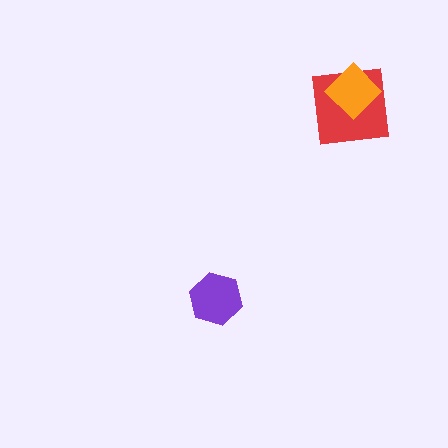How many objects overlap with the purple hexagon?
0 objects overlap with the purple hexagon.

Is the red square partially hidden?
Yes, it is partially covered by another shape.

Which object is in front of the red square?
The orange diamond is in front of the red square.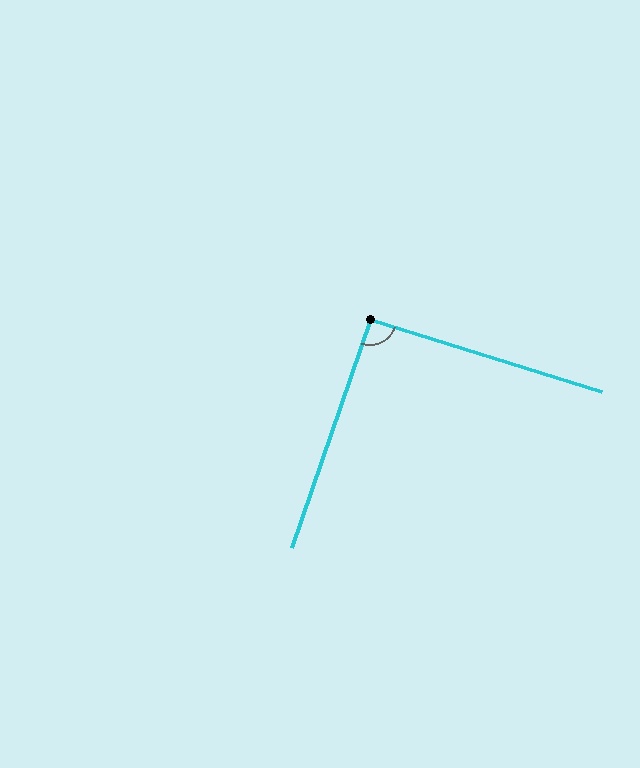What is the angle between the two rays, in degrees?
Approximately 92 degrees.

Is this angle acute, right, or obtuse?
It is approximately a right angle.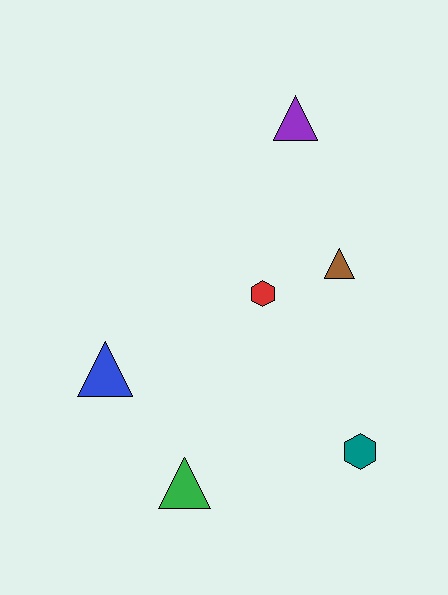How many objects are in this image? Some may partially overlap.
There are 6 objects.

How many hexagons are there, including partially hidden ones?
There are 2 hexagons.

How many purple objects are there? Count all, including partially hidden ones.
There is 1 purple object.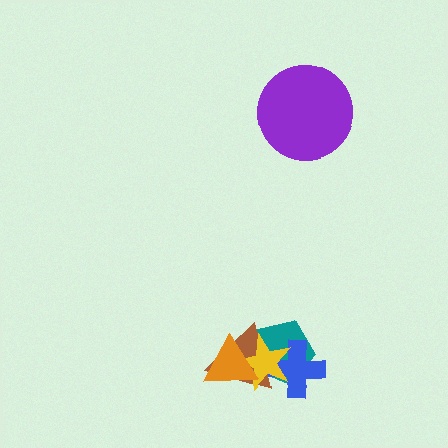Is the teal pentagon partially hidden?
Yes, it is partially covered by another shape.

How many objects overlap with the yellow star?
4 objects overlap with the yellow star.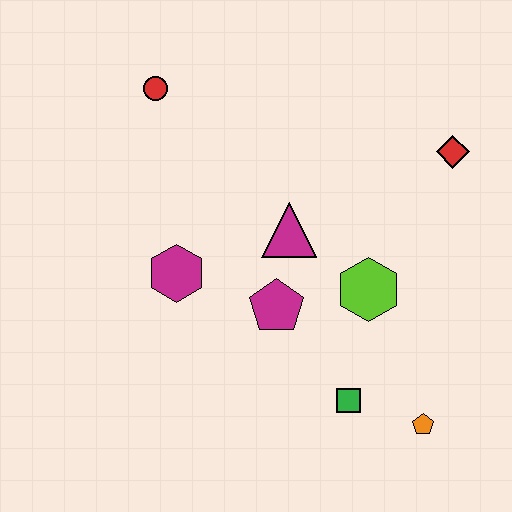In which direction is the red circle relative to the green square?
The red circle is above the green square.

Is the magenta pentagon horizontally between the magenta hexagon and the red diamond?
Yes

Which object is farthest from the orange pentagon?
The red circle is farthest from the orange pentagon.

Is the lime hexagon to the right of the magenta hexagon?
Yes